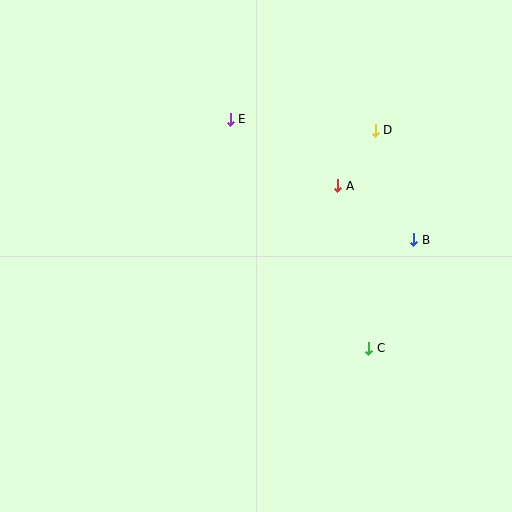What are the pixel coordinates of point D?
Point D is at (375, 130).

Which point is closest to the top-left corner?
Point E is closest to the top-left corner.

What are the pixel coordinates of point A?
Point A is at (338, 186).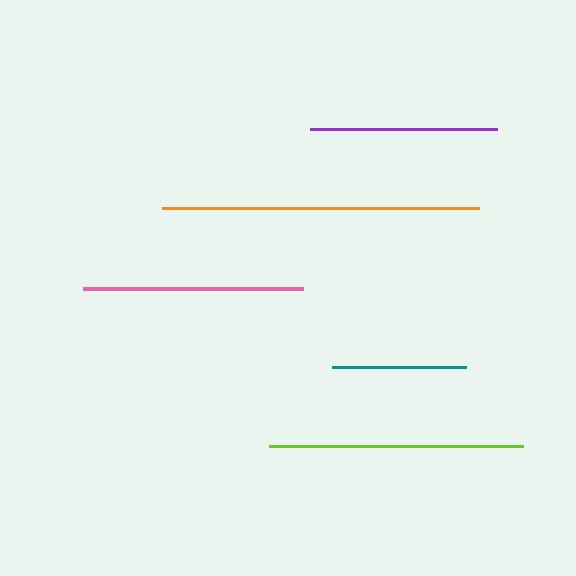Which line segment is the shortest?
The teal line is the shortest at approximately 135 pixels.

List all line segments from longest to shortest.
From longest to shortest: orange, lime, pink, purple, teal.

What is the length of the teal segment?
The teal segment is approximately 135 pixels long.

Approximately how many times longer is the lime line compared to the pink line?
The lime line is approximately 1.2 times the length of the pink line.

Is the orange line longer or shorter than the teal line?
The orange line is longer than the teal line.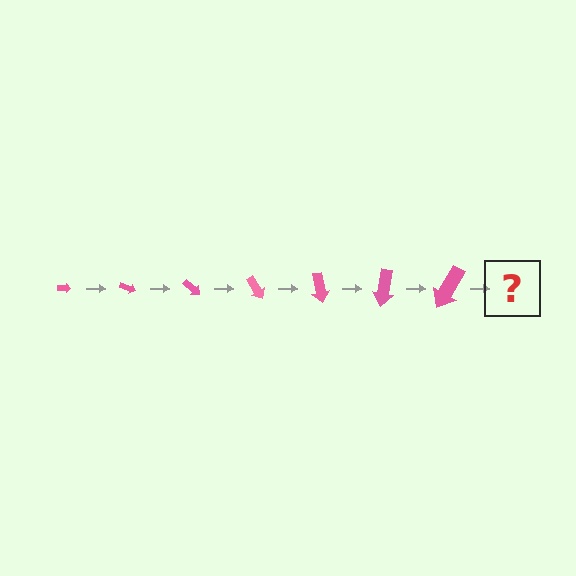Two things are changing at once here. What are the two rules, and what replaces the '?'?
The two rules are that the arrow grows larger each step and it rotates 20 degrees each step. The '?' should be an arrow, larger than the previous one and rotated 140 degrees from the start.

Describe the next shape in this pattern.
It should be an arrow, larger than the previous one and rotated 140 degrees from the start.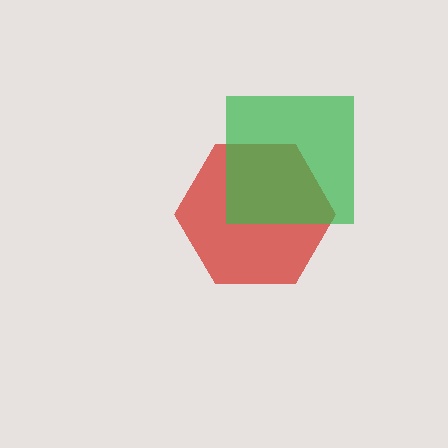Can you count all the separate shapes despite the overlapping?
Yes, there are 2 separate shapes.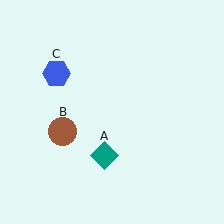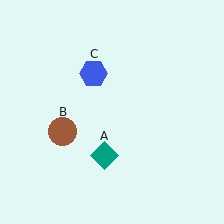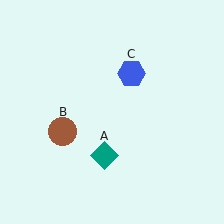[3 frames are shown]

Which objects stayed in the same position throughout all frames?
Teal diamond (object A) and brown circle (object B) remained stationary.